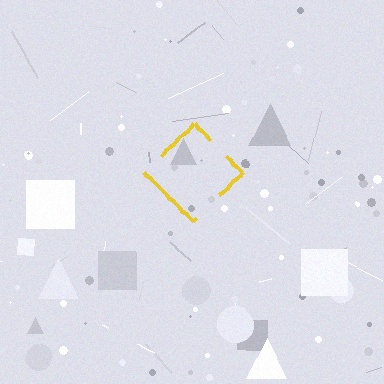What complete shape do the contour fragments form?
The contour fragments form a diamond.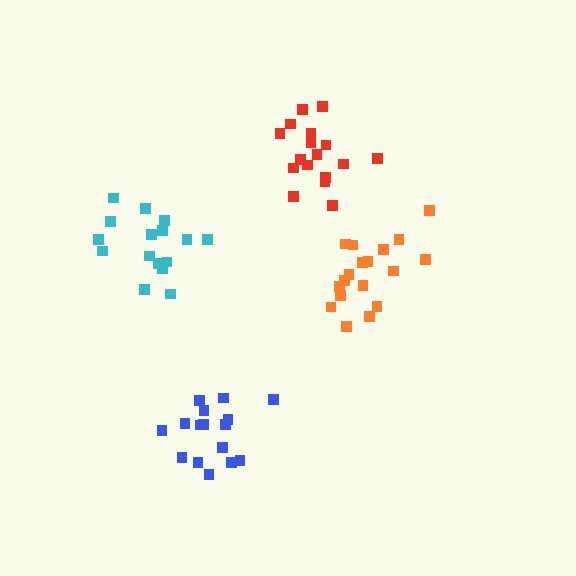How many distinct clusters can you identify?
There are 4 distinct clusters.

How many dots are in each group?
Group 1: 18 dots, Group 2: 16 dots, Group 3: 17 dots, Group 4: 16 dots (67 total).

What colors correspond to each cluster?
The clusters are colored: orange, blue, red, cyan.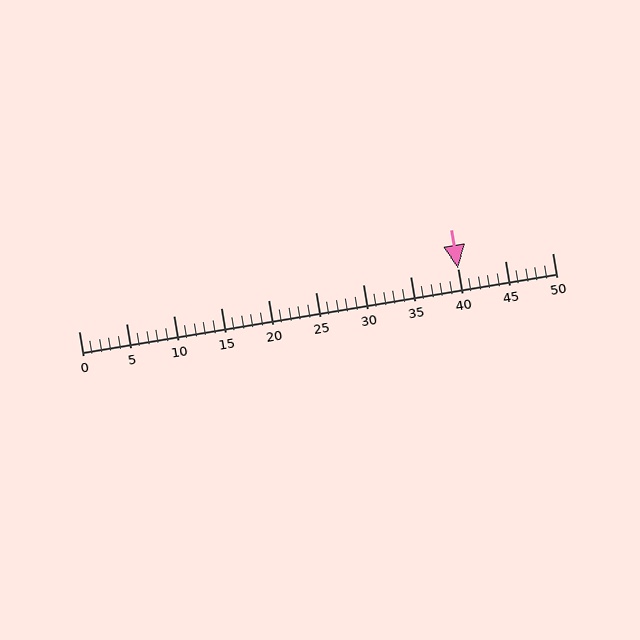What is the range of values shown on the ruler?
The ruler shows values from 0 to 50.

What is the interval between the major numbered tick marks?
The major tick marks are spaced 5 units apart.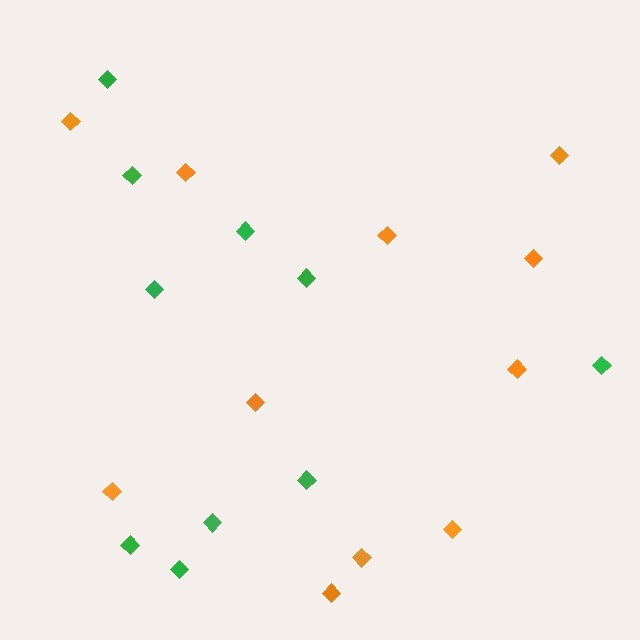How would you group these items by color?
There are 2 groups: one group of orange diamonds (11) and one group of green diamonds (10).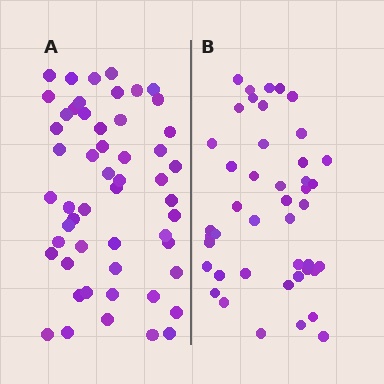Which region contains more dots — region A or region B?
Region A (the left region) has more dots.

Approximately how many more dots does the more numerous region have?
Region A has roughly 8 or so more dots than region B.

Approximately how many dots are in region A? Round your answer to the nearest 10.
About 50 dots. (The exact count is 53, which rounds to 50.)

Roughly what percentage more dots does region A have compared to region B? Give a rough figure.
About 20% more.